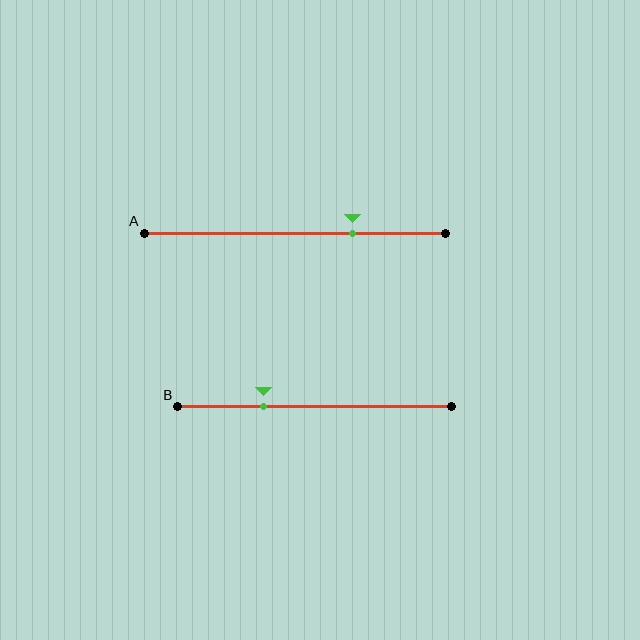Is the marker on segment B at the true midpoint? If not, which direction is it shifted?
No, the marker on segment B is shifted to the left by about 19% of the segment length.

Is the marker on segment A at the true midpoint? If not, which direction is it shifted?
No, the marker on segment A is shifted to the right by about 19% of the segment length.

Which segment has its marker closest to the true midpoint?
Segment B has its marker closest to the true midpoint.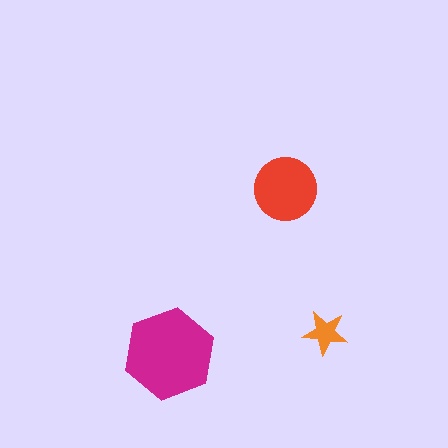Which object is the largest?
The magenta hexagon.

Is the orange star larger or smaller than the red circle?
Smaller.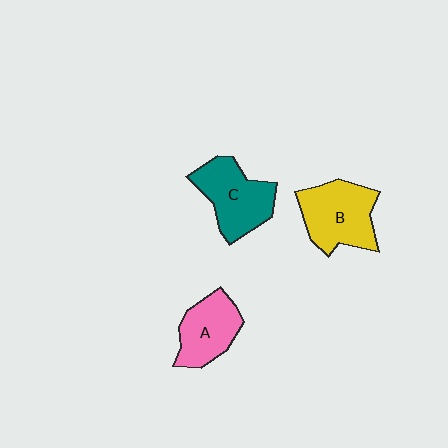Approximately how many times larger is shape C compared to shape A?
Approximately 1.2 times.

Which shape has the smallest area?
Shape A (pink).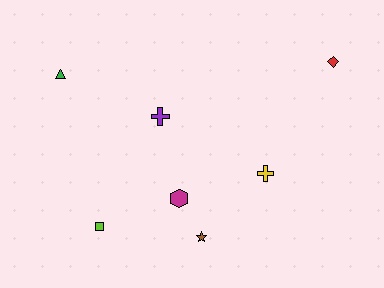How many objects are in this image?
There are 7 objects.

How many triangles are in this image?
There is 1 triangle.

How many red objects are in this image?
There is 1 red object.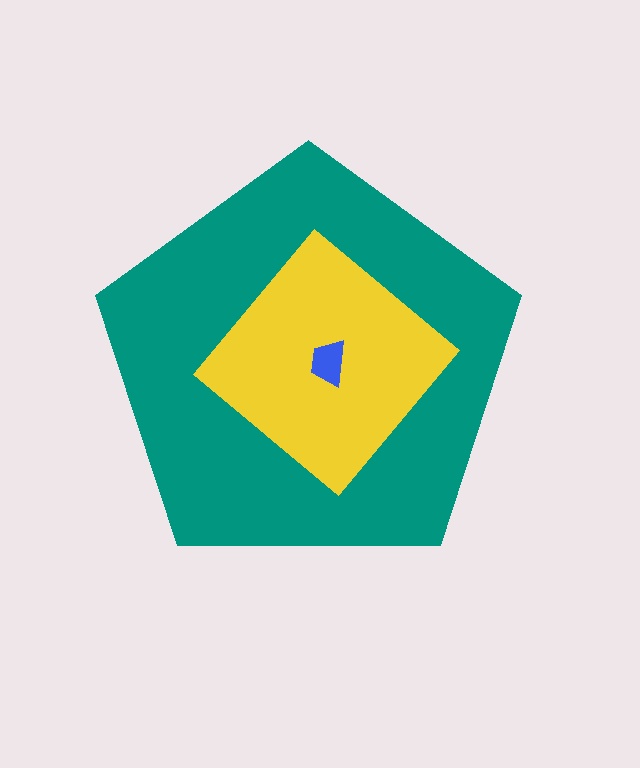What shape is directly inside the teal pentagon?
The yellow diamond.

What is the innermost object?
The blue trapezoid.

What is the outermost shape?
The teal pentagon.